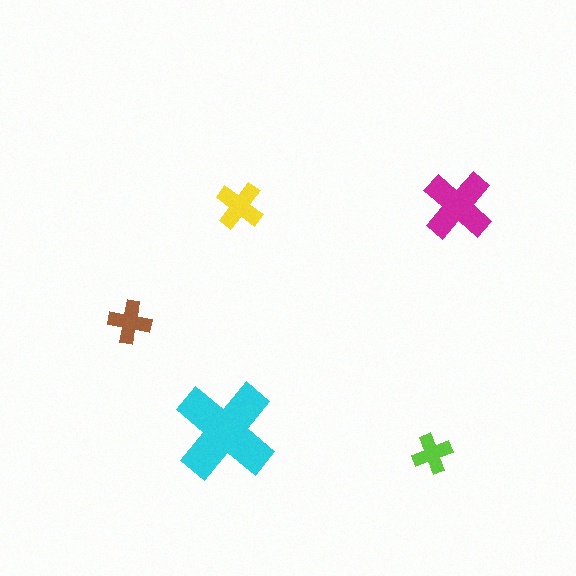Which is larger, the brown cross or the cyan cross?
The cyan one.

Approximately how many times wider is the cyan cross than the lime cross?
About 2.5 times wider.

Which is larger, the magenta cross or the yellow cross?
The magenta one.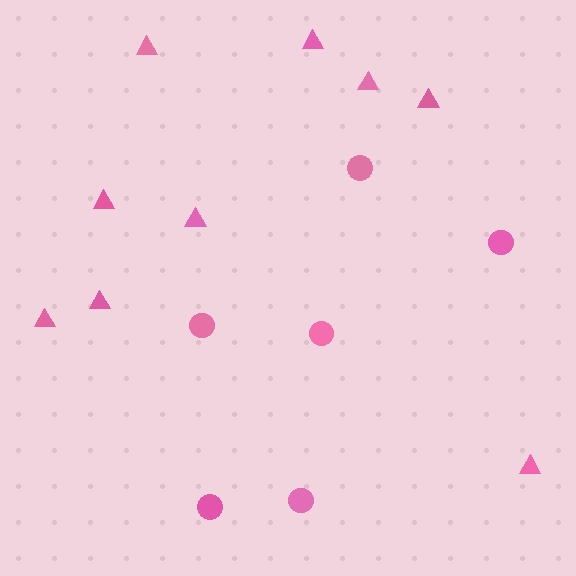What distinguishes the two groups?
There are 2 groups: one group of triangles (9) and one group of circles (6).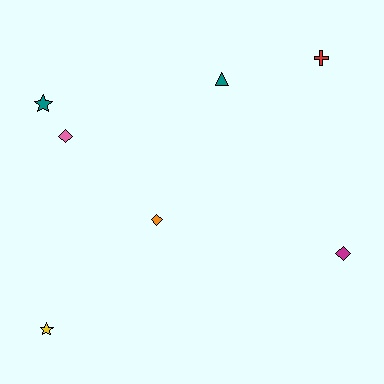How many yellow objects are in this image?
There is 1 yellow object.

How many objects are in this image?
There are 7 objects.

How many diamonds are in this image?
There are 3 diamonds.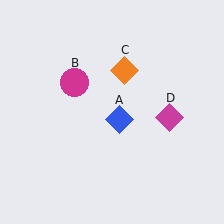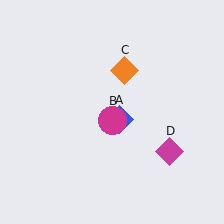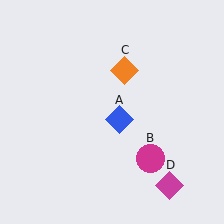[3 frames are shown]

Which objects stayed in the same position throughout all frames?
Blue diamond (object A) and orange diamond (object C) remained stationary.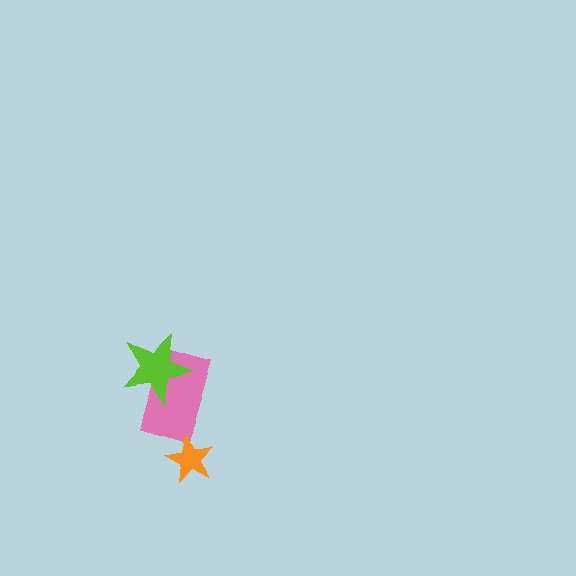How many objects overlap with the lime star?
1 object overlaps with the lime star.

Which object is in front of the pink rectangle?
The lime star is in front of the pink rectangle.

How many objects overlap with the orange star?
0 objects overlap with the orange star.